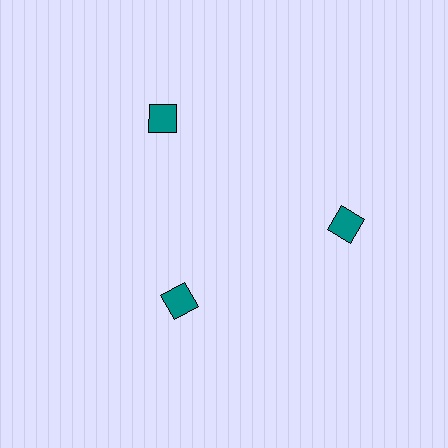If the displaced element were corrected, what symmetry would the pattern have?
It would have 3-fold rotational symmetry — the pattern would map onto itself every 120 degrees.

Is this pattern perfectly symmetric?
No. The 3 teal diamonds are arranged in a ring, but one element near the 7 o'clock position is pulled inward toward the center, breaking the 3-fold rotational symmetry.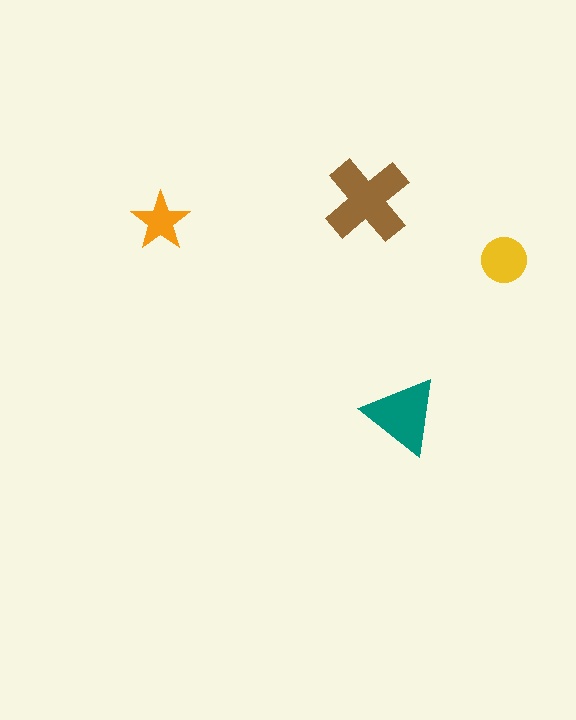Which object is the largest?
The brown cross.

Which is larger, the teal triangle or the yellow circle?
The teal triangle.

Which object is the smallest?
The orange star.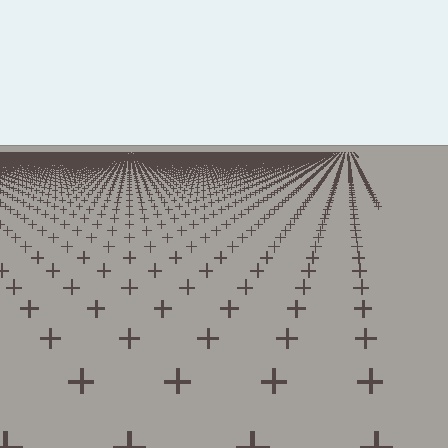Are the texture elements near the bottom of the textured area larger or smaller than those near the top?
Larger. Near the bottom, elements are closer to the viewer and appear at a bigger on-screen size.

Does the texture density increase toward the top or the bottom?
Density increases toward the top.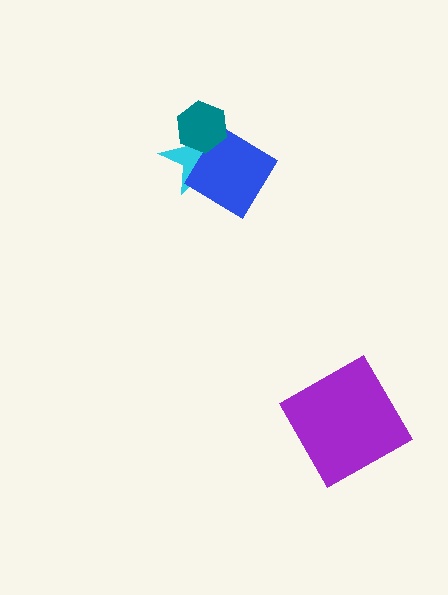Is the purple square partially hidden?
No, no other shape covers it.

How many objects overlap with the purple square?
0 objects overlap with the purple square.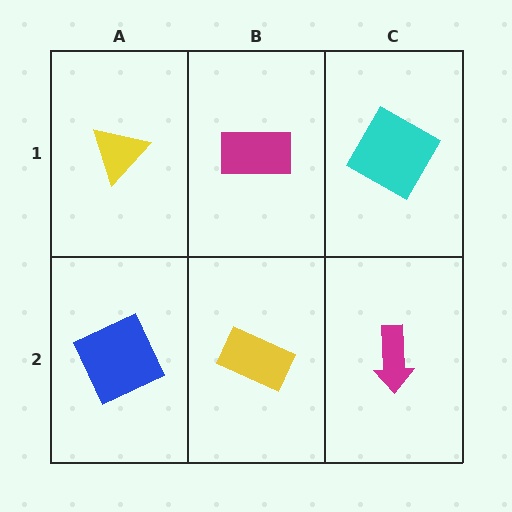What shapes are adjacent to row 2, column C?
A cyan square (row 1, column C), a yellow rectangle (row 2, column B).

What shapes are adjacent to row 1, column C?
A magenta arrow (row 2, column C), a magenta rectangle (row 1, column B).